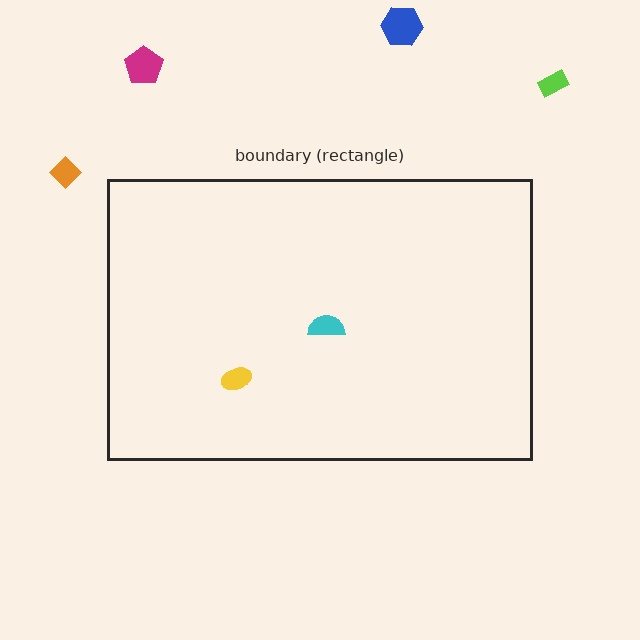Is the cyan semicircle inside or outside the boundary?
Inside.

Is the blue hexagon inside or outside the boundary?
Outside.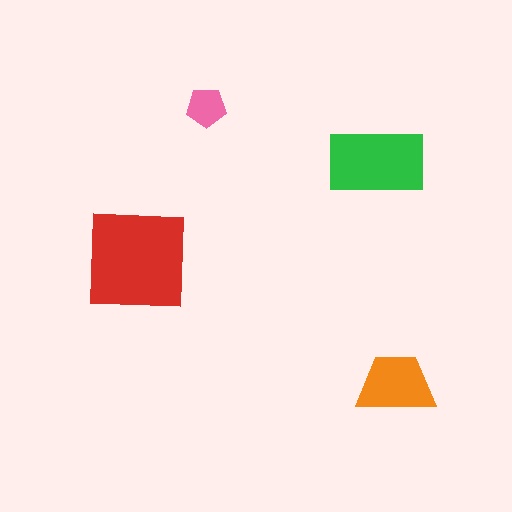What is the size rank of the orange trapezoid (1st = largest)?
3rd.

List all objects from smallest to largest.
The pink pentagon, the orange trapezoid, the green rectangle, the red square.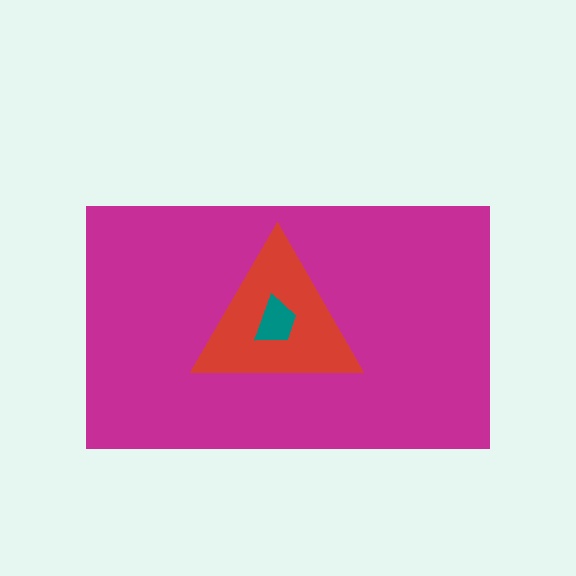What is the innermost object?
The teal trapezoid.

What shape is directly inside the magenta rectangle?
The red triangle.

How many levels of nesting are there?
3.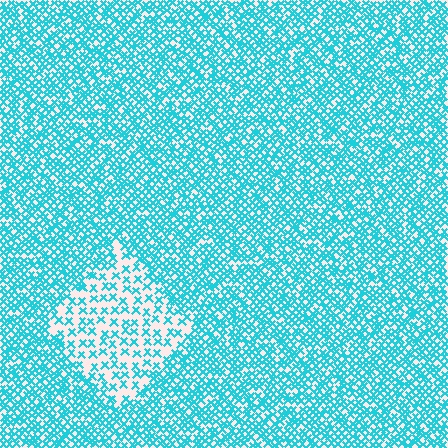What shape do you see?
I see a diamond.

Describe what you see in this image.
The image contains small cyan elements arranged at two different densities. A diamond-shaped region is visible where the elements are less densely packed than the surrounding area.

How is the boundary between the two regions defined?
The boundary is defined by a change in element density (approximately 2.3x ratio). All elements are the same color, size, and shape.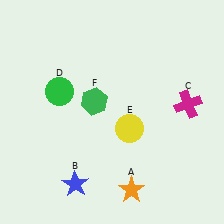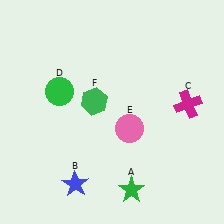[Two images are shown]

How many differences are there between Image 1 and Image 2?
There are 2 differences between the two images.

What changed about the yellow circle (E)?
In Image 1, E is yellow. In Image 2, it changed to pink.